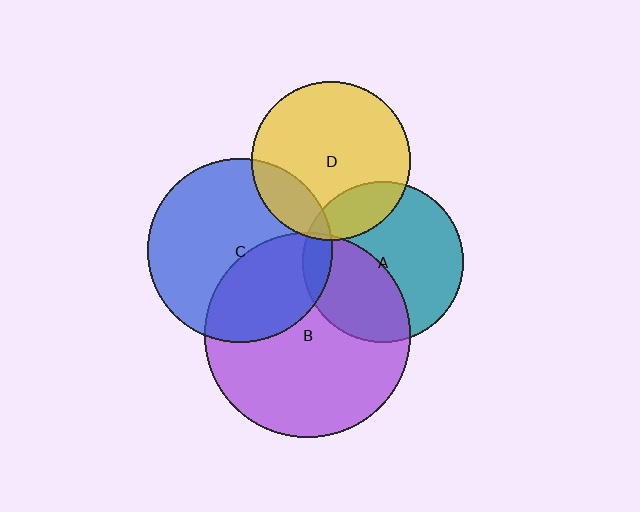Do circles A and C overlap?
Yes.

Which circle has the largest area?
Circle B (purple).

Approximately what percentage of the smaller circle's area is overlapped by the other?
Approximately 10%.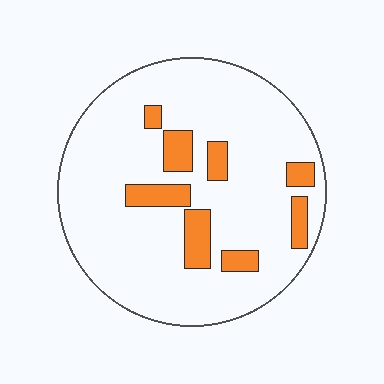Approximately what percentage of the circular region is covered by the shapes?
Approximately 15%.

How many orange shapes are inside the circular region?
8.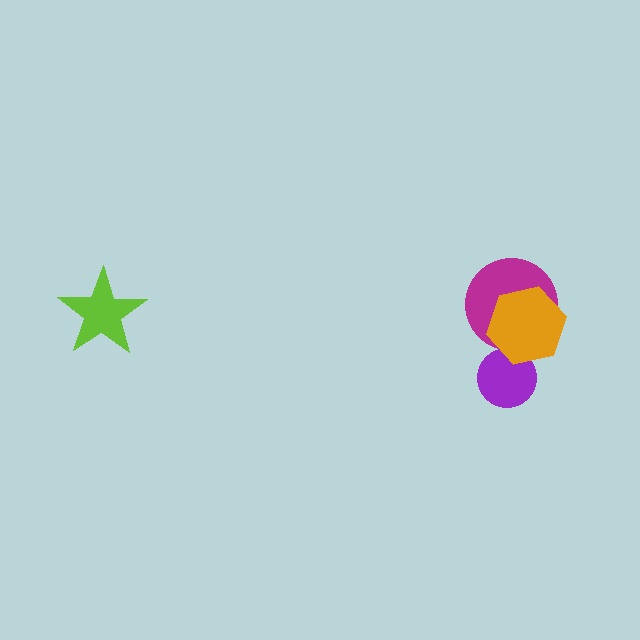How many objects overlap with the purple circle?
1 object overlaps with the purple circle.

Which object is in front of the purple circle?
The orange hexagon is in front of the purple circle.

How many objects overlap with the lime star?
0 objects overlap with the lime star.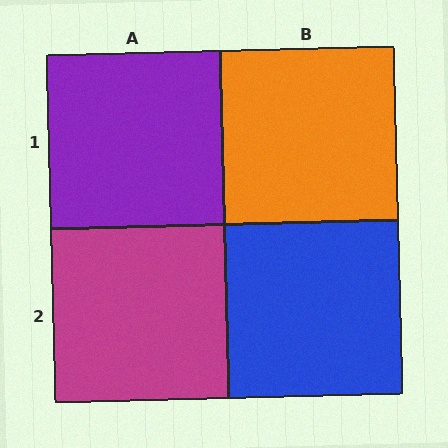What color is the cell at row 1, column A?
Purple.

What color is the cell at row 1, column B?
Orange.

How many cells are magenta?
1 cell is magenta.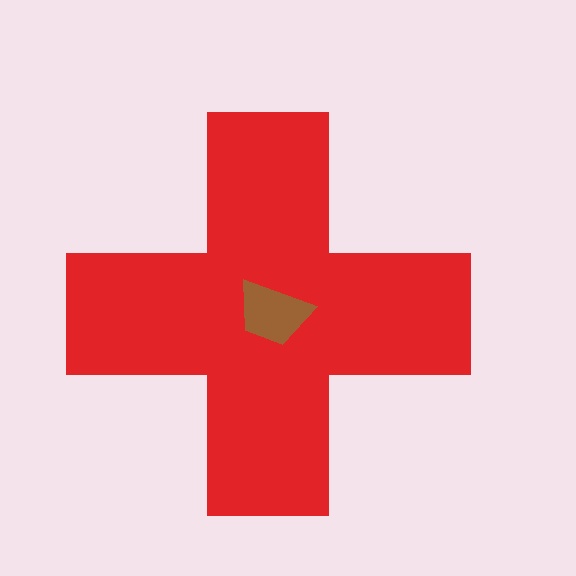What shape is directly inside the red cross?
The brown trapezoid.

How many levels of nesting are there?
2.